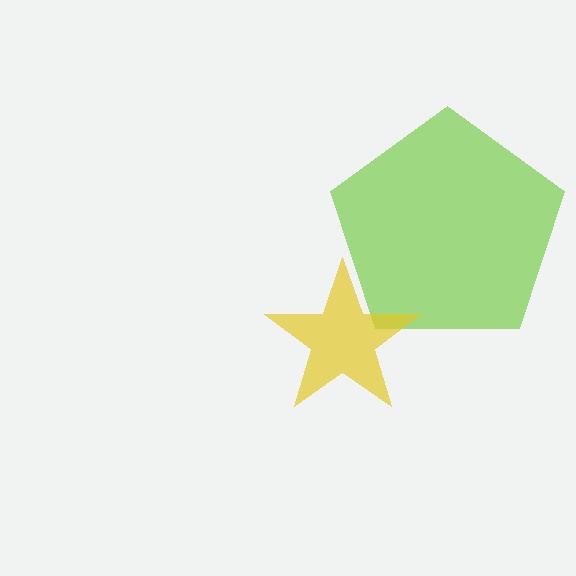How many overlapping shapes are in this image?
There are 2 overlapping shapes in the image.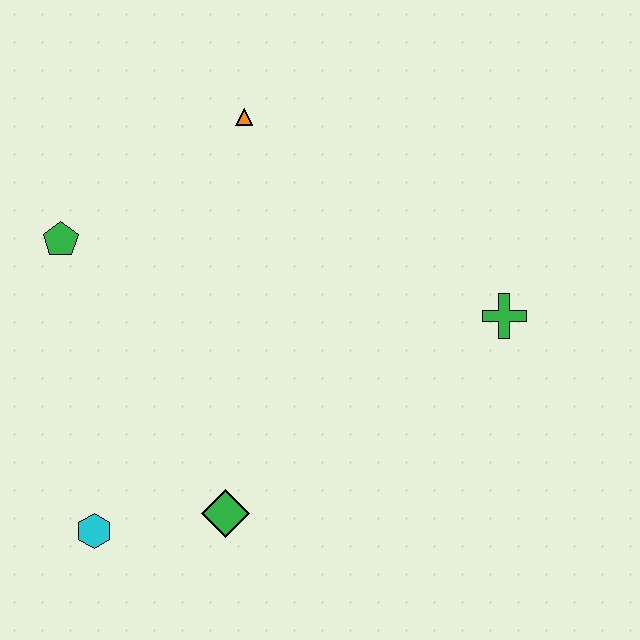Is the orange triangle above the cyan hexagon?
Yes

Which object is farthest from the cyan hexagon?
The green cross is farthest from the cyan hexagon.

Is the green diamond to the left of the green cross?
Yes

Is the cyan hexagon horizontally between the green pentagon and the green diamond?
Yes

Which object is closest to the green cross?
The orange triangle is closest to the green cross.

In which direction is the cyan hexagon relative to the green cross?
The cyan hexagon is to the left of the green cross.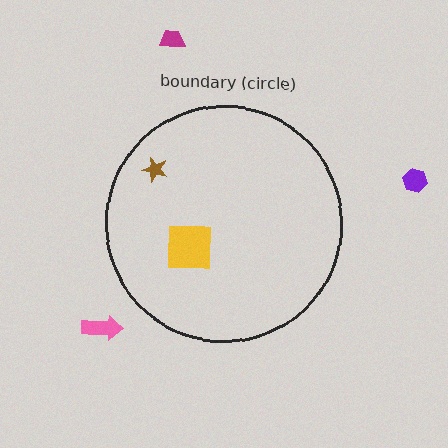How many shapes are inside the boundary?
2 inside, 3 outside.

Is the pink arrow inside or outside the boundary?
Outside.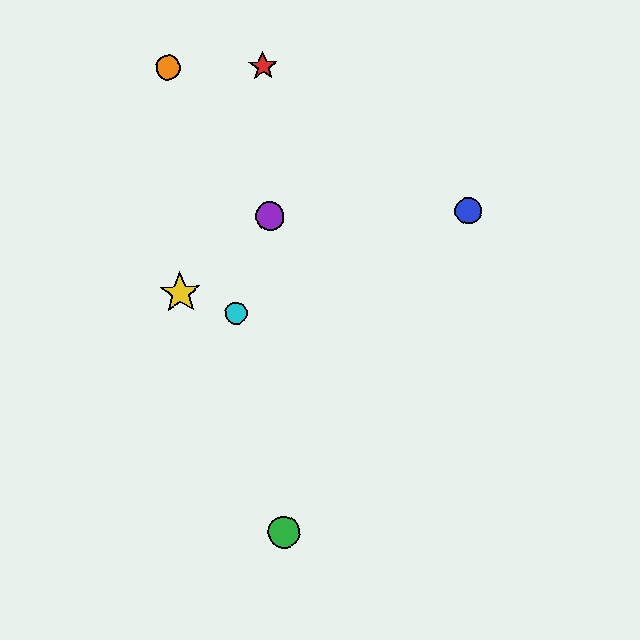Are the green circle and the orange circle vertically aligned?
No, the green circle is at x≈284 and the orange circle is at x≈168.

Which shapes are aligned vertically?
The red star, the green circle, the purple circle are aligned vertically.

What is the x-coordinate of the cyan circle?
The cyan circle is at x≈236.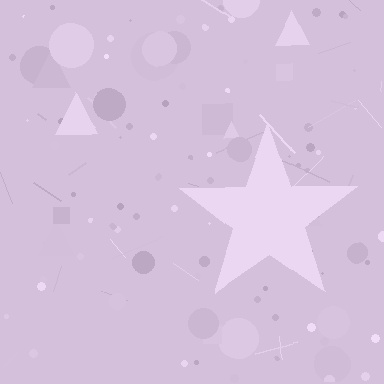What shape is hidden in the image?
A star is hidden in the image.